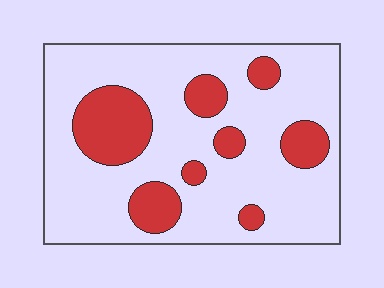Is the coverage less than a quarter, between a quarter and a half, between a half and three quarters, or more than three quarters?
Less than a quarter.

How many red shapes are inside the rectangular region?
8.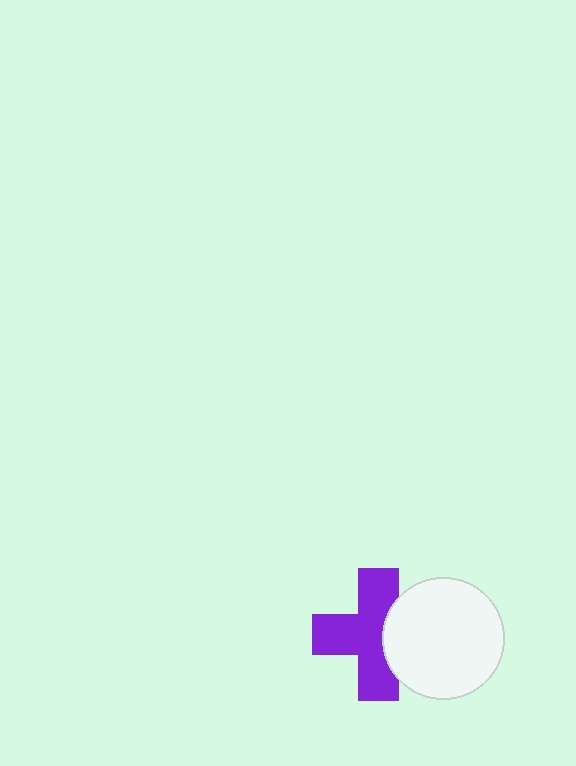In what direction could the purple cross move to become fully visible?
The purple cross could move left. That would shift it out from behind the white circle entirely.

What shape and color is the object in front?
The object in front is a white circle.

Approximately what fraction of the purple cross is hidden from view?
Roughly 31% of the purple cross is hidden behind the white circle.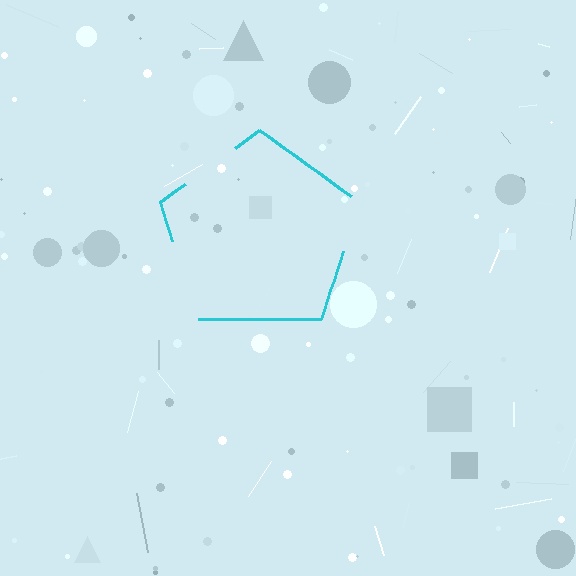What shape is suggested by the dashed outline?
The dashed outline suggests a pentagon.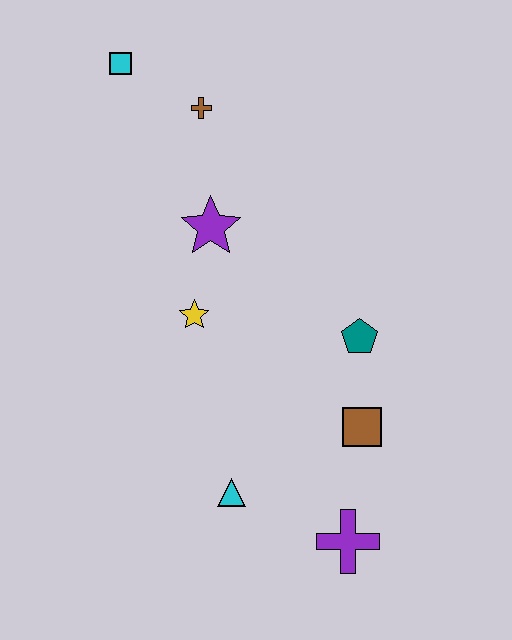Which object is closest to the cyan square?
The brown cross is closest to the cyan square.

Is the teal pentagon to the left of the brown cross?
No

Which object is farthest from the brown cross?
The purple cross is farthest from the brown cross.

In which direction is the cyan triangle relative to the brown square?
The cyan triangle is to the left of the brown square.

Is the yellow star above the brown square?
Yes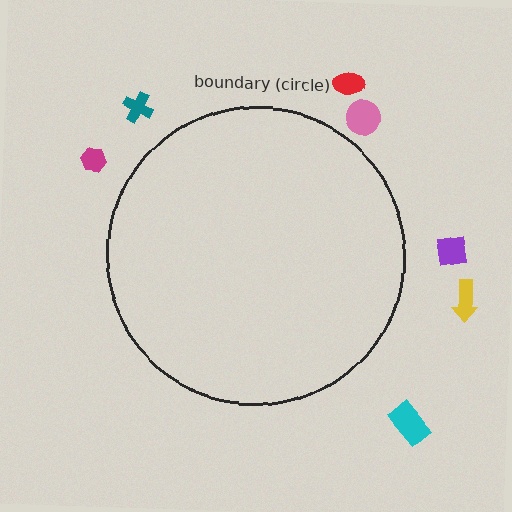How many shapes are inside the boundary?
0 inside, 7 outside.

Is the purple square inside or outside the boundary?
Outside.